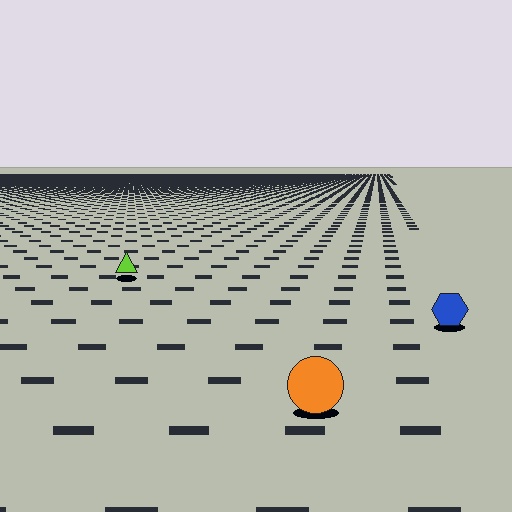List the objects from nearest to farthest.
From nearest to farthest: the orange circle, the blue hexagon, the lime triangle.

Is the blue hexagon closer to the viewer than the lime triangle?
Yes. The blue hexagon is closer — you can tell from the texture gradient: the ground texture is coarser near it.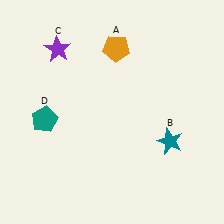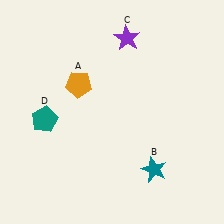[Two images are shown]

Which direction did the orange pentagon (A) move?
The orange pentagon (A) moved left.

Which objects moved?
The objects that moved are: the orange pentagon (A), the teal star (B), the purple star (C).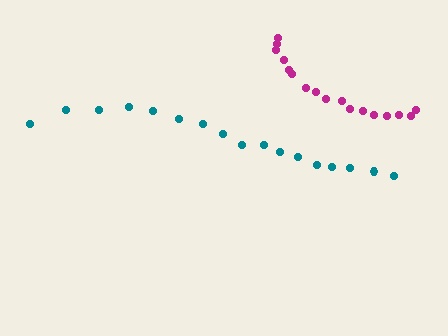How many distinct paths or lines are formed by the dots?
There are 2 distinct paths.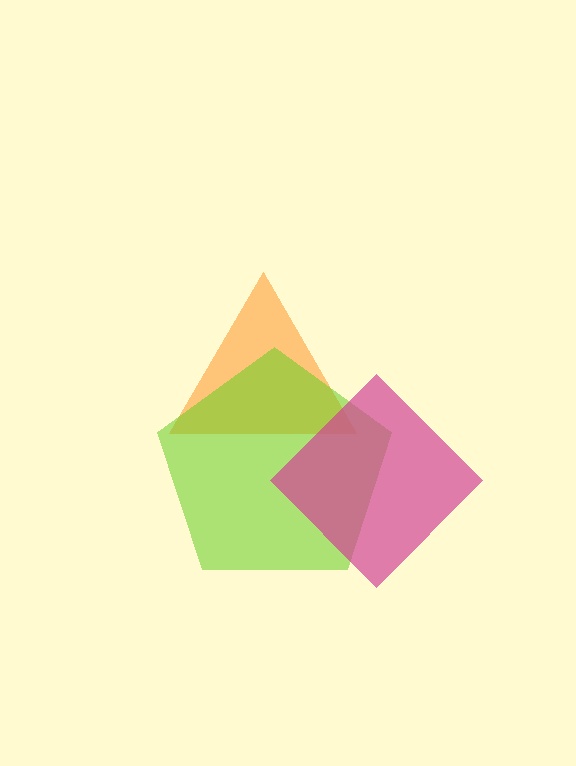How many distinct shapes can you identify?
There are 3 distinct shapes: an orange triangle, a lime pentagon, a magenta diamond.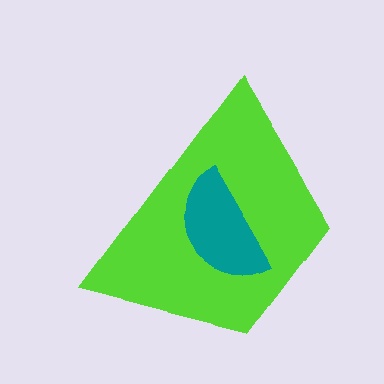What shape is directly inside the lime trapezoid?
The teal semicircle.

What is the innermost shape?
The teal semicircle.